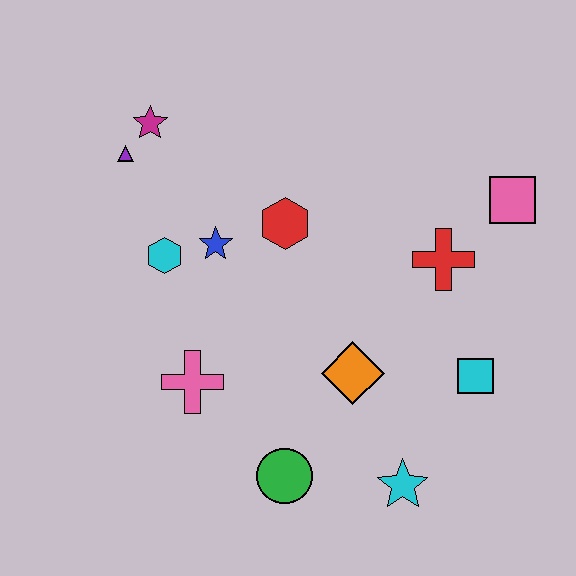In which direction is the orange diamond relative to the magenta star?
The orange diamond is below the magenta star.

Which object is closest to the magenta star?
The purple triangle is closest to the magenta star.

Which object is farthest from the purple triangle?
The cyan star is farthest from the purple triangle.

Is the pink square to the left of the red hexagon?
No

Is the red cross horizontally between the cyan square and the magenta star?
Yes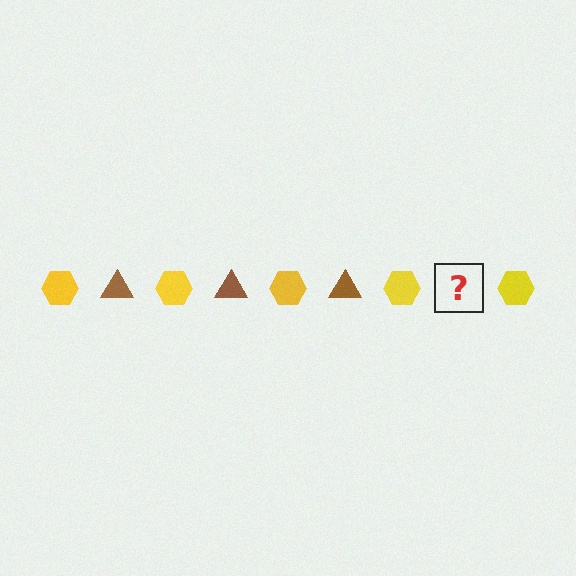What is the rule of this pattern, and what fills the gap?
The rule is that the pattern alternates between yellow hexagon and brown triangle. The gap should be filled with a brown triangle.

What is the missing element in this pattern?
The missing element is a brown triangle.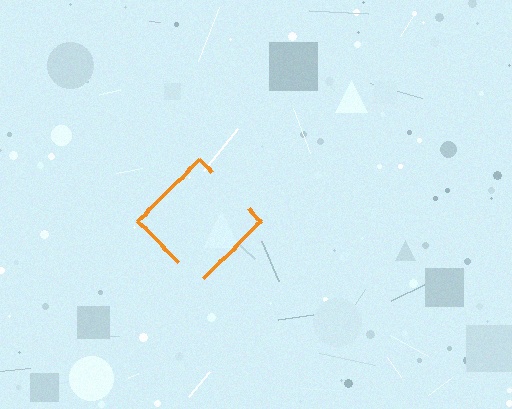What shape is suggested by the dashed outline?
The dashed outline suggests a diamond.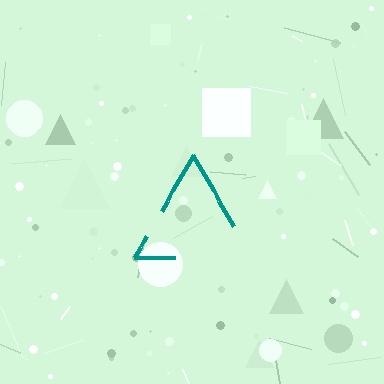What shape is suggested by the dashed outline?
The dashed outline suggests a triangle.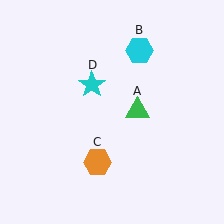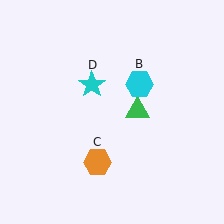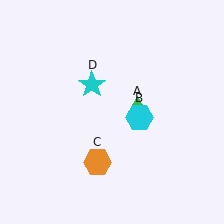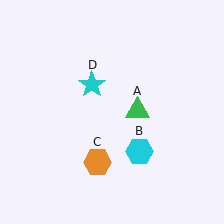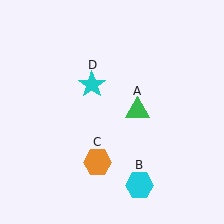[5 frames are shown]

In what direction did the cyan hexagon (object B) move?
The cyan hexagon (object B) moved down.